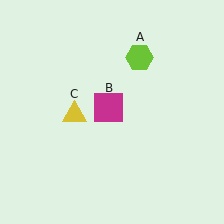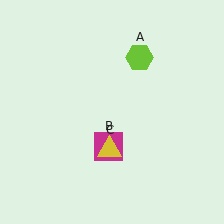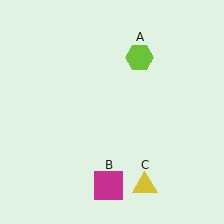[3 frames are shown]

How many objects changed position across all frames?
2 objects changed position: magenta square (object B), yellow triangle (object C).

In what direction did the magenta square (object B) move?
The magenta square (object B) moved down.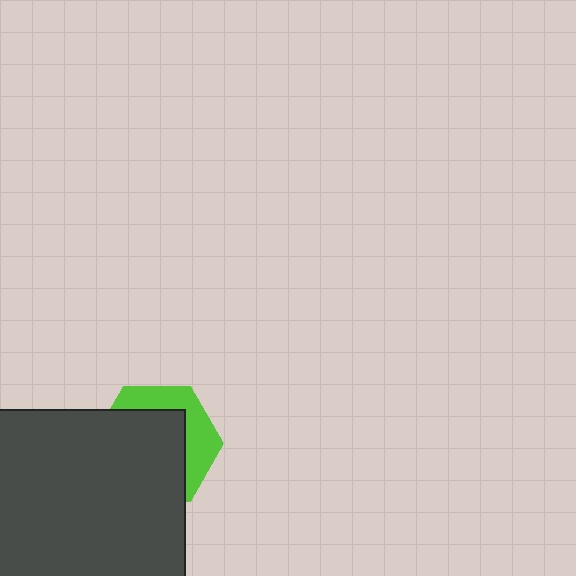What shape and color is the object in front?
The object in front is a dark gray square.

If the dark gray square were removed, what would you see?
You would see the complete lime hexagon.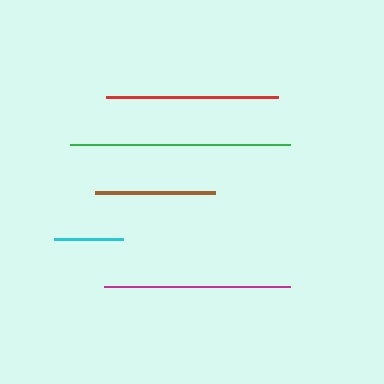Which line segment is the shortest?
The cyan line is the shortest at approximately 69 pixels.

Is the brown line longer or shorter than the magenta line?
The magenta line is longer than the brown line.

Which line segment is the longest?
The green line is the longest at approximately 220 pixels.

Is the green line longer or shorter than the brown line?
The green line is longer than the brown line.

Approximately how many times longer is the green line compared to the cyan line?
The green line is approximately 3.2 times the length of the cyan line.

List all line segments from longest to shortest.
From longest to shortest: green, magenta, red, brown, cyan.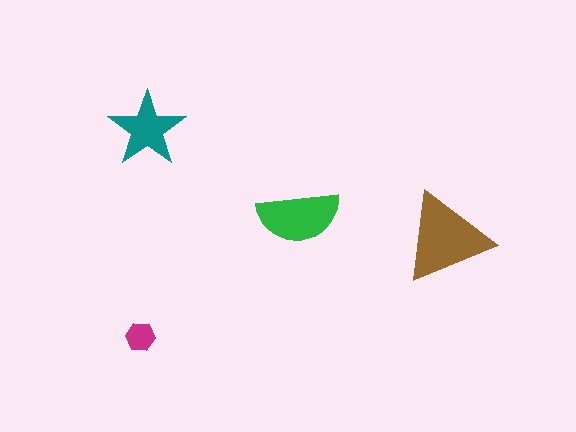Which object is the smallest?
The magenta hexagon.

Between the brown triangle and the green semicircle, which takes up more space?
The brown triangle.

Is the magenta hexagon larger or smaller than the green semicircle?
Smaller.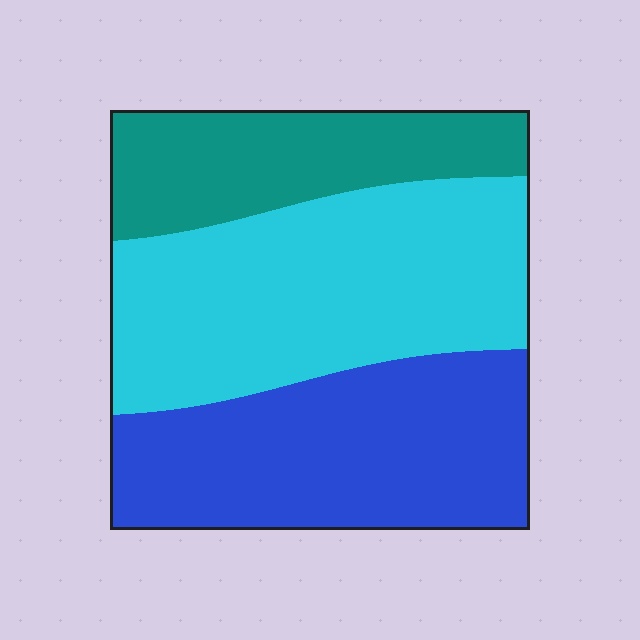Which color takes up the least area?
Teal, at roughly 20%.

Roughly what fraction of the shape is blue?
Blue takes up about three eighths (3/8) of the shape.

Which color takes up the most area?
Cyan, at roughly 40%.